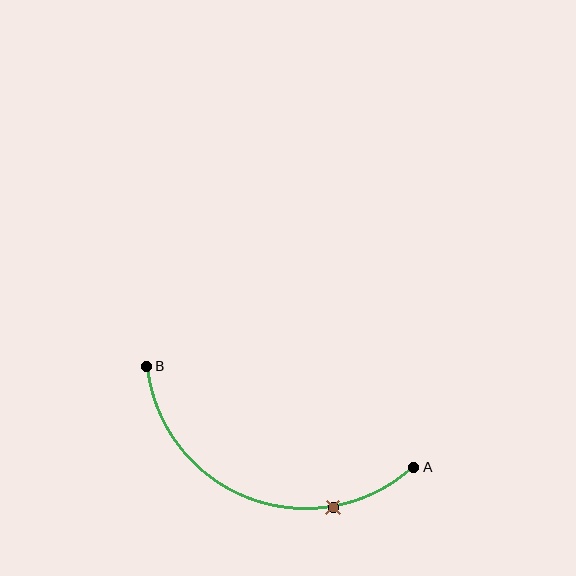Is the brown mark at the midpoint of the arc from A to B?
No. The brown mark lies on the arc but is closer to endpoint A. The arc midpoint would be at the point on the curve equidistant along the arc from both A and B.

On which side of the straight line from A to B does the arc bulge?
The arc bulges below the straight line connecting A and B.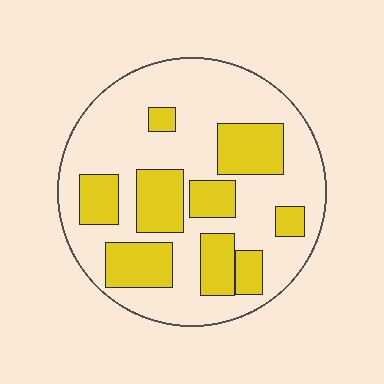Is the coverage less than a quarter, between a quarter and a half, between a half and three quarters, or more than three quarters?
Between a quarter and a half.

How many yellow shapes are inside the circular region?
9.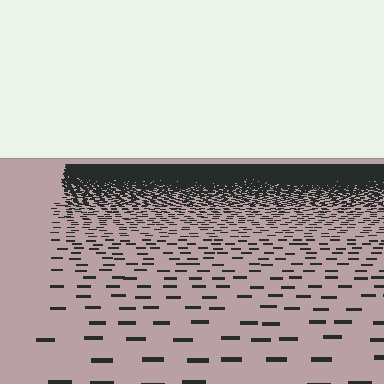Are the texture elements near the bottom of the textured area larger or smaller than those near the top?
Larger. Near the bottom, elements are closer to the viewer and appear at a bigger on-screen size.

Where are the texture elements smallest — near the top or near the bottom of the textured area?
Near the top.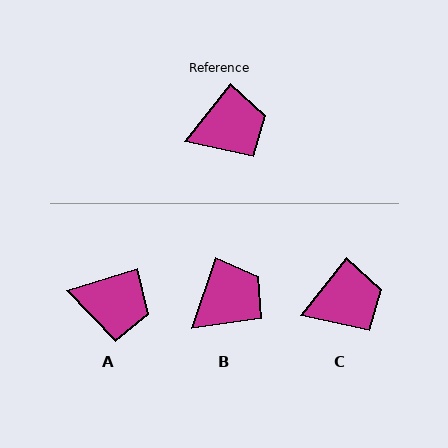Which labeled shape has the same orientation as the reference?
C.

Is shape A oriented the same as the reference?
No, it is off by about 34 degrees.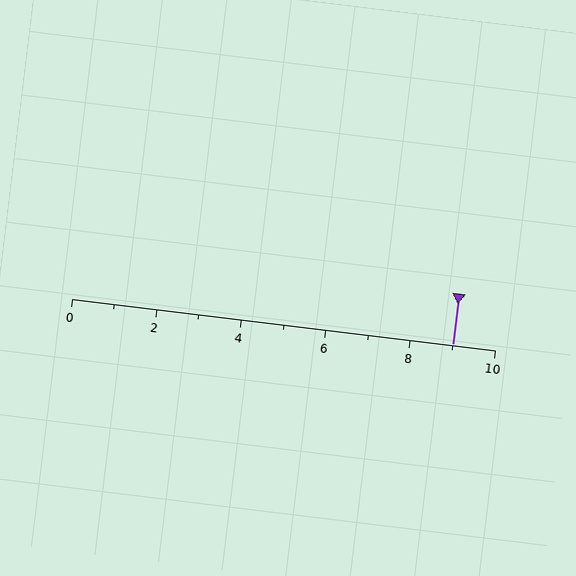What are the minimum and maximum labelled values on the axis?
The axis runs from 0 to 10.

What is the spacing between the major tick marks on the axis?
The major ticks are spaced 2 apart.